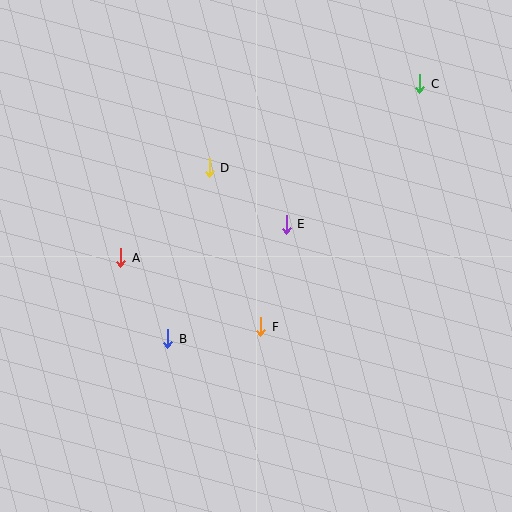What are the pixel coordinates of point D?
Point D is at (209, 168).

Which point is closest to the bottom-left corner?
Point B is closest to the bottom-left corner.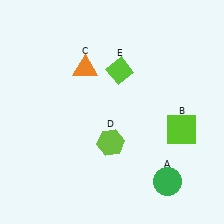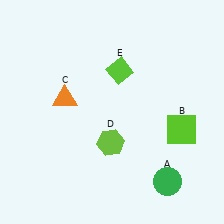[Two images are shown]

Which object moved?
The orange triangle (C) moved down.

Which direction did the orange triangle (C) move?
The orange triangle (C) moved down.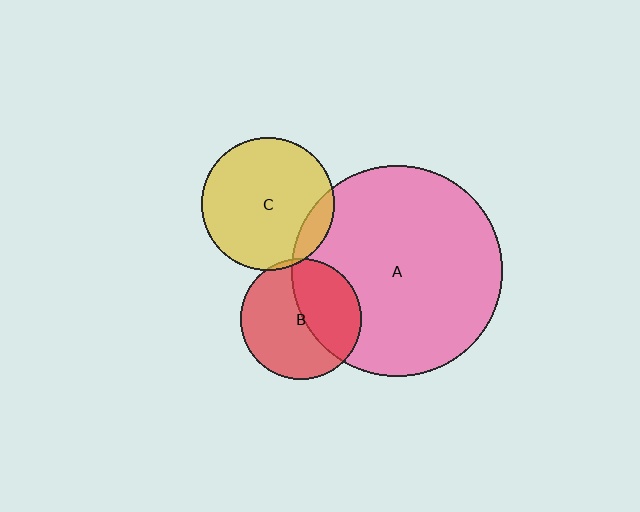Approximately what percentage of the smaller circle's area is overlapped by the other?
Approximately 5%.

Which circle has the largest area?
Circle A (pink).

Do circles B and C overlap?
Yes.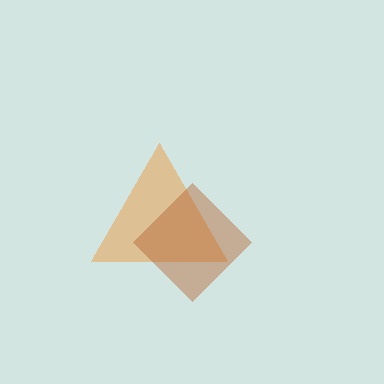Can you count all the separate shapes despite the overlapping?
Yes, there are 2 separate shapes.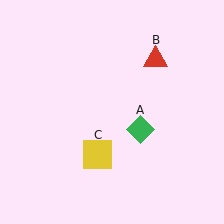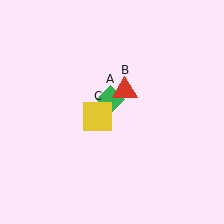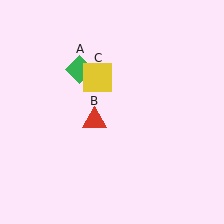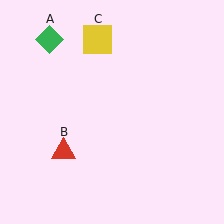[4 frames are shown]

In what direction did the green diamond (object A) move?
The green diamond (object A) moved up and to the left.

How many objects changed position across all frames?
3 objects changed position: green diamond (object A), red triangle (object B), yellow square (object C).